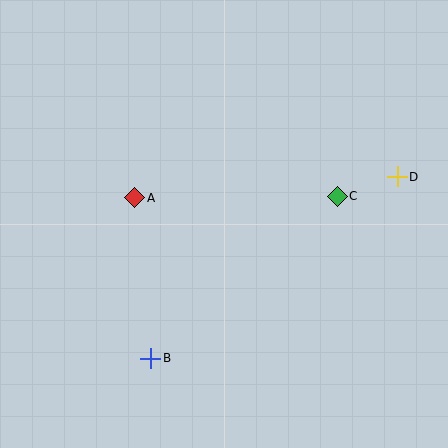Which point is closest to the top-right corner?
Point D is closest to the top-right corner.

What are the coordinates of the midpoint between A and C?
The midpoint between A and C is at (236, 197).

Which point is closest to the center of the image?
Point A at (135, 198) is closest to the center.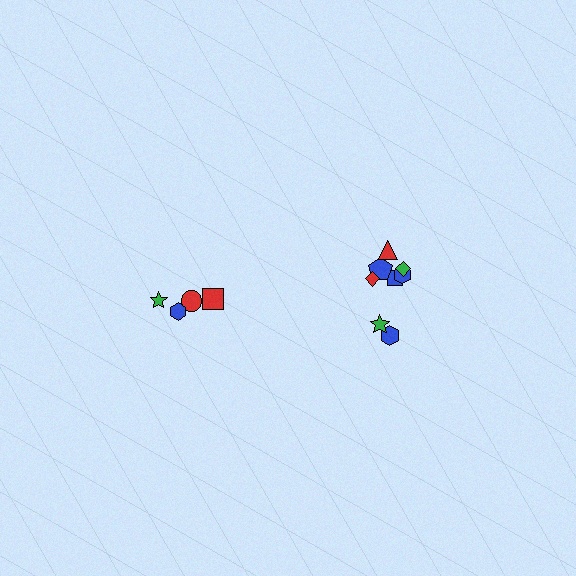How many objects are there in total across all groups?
There are 12 objects.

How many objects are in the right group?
There are 8 objects.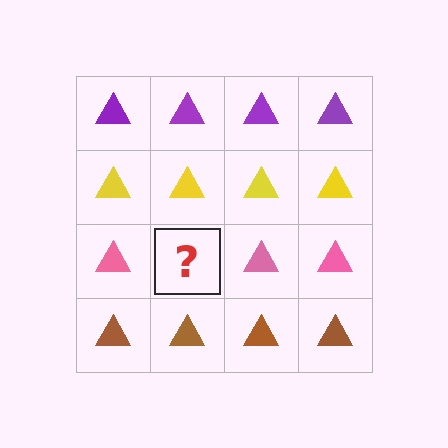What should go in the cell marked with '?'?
The missing cell should contain a pink triangle.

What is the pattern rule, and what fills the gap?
The rule is that each row has a consistent color. The gap should be filled with a pink triangle.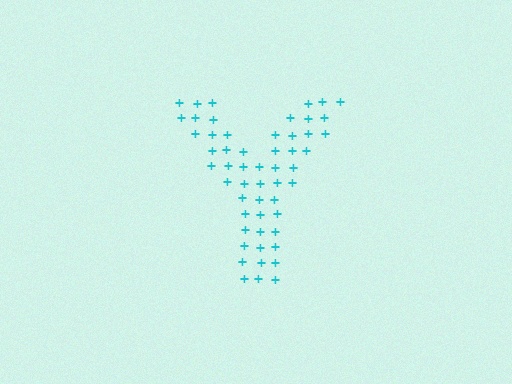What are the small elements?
The small elements are plus signs.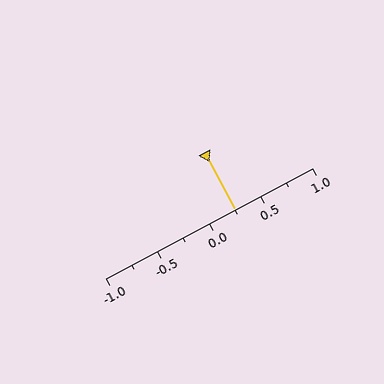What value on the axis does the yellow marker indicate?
The marker indicates approximately 0.25.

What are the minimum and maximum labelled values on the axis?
The axis runs from -1.0 to 1.0.